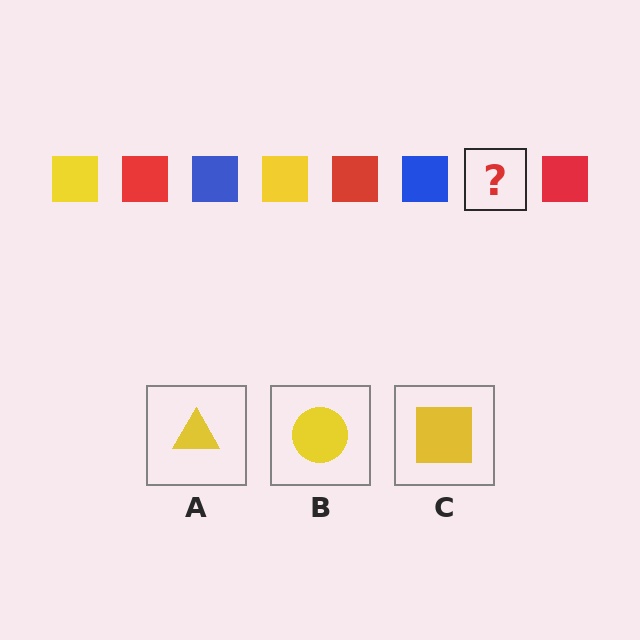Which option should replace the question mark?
Option C.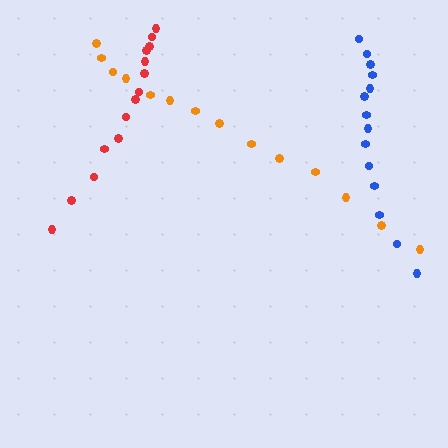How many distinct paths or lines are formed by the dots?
There are 3 distinct paths.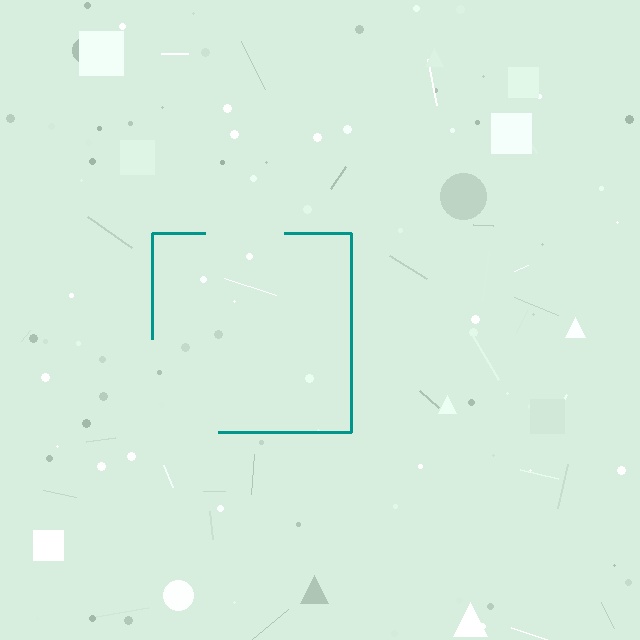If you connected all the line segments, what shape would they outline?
They would outline a square.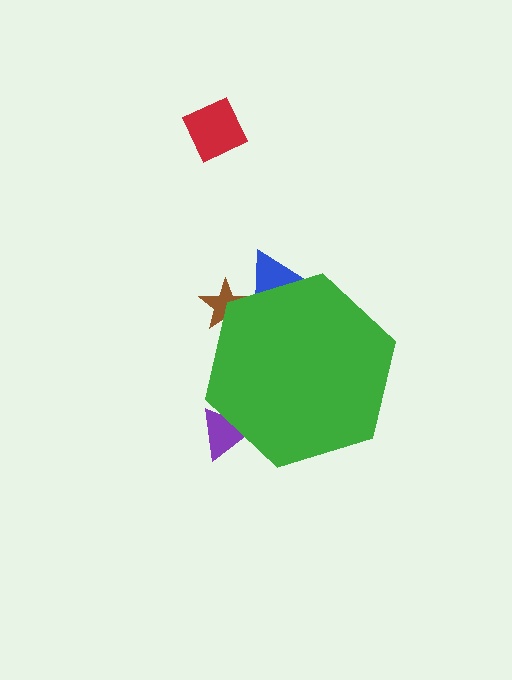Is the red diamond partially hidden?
No, the red diamond is fully visible.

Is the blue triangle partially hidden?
Yes, the blue triangle is partially hidden behind the green hexagon.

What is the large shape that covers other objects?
A green hexagon.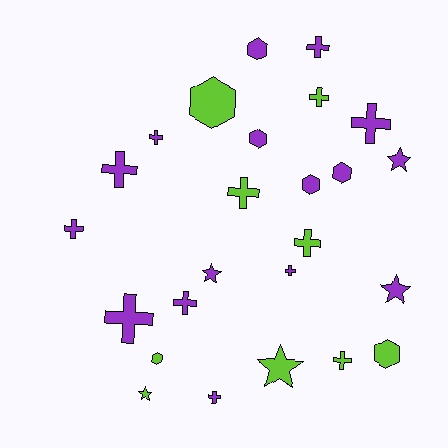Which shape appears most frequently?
Cross, with 13 objects.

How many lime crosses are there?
There are 4 lime crosses.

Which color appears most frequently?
Purple, with 16 objects.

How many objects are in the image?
There are 25 objects.